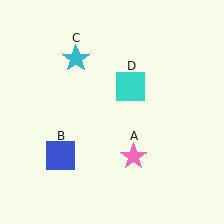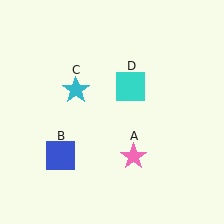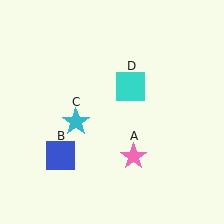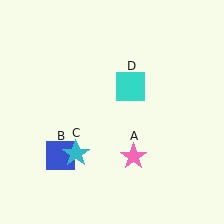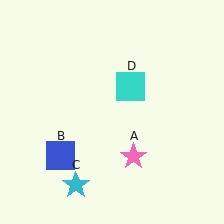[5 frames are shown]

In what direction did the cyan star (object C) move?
The cyan star (object C) moved down.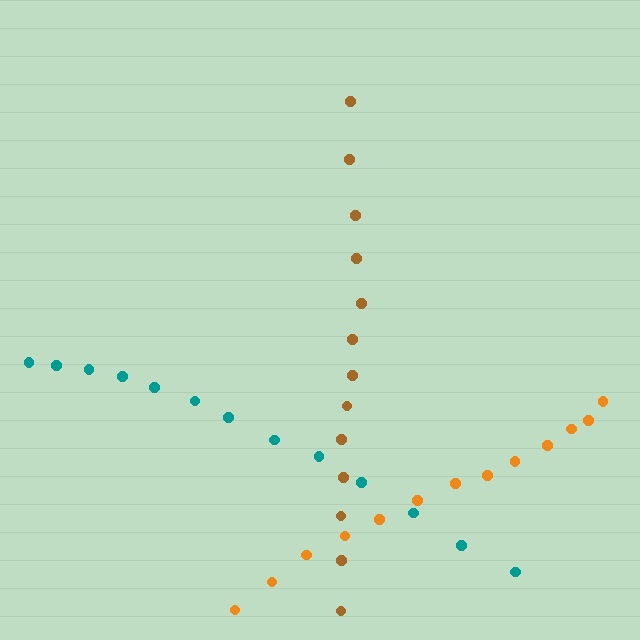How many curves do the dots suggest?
There are 3 distinct paths.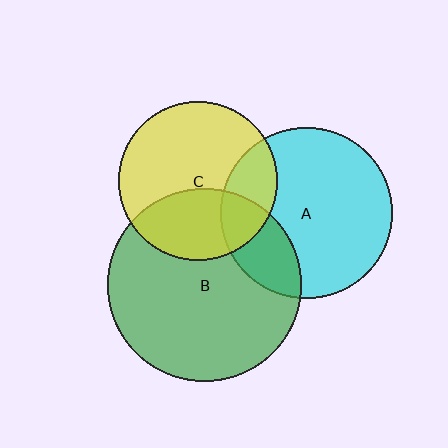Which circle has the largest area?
Circle B (green).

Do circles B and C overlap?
Yes.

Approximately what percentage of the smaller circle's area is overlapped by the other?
Approximately 35%.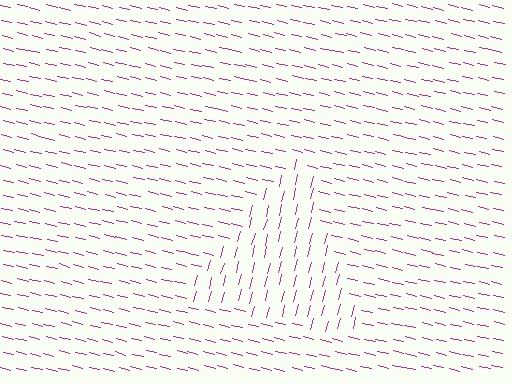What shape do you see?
I see a triangle.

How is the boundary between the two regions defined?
The boundary is defined purely by a change in line orientation (approximately 89 degrees difference). All lines are the same color and thickness.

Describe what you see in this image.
The image is filled with small magenta line segments. A triangle region in the image has lines oriented differently from the surrounding lines, creating a visible texture boundary.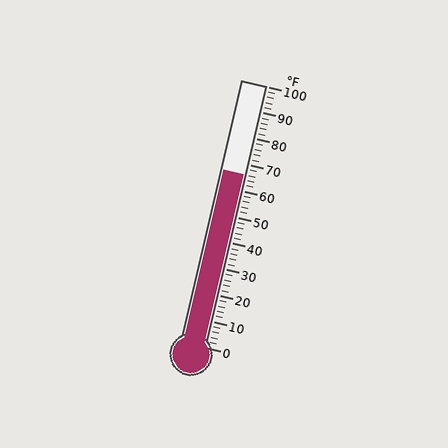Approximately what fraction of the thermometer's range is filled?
The thermometer is filled to approximately 65% of its range.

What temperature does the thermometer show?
The thermometer shows approximately 66°F.